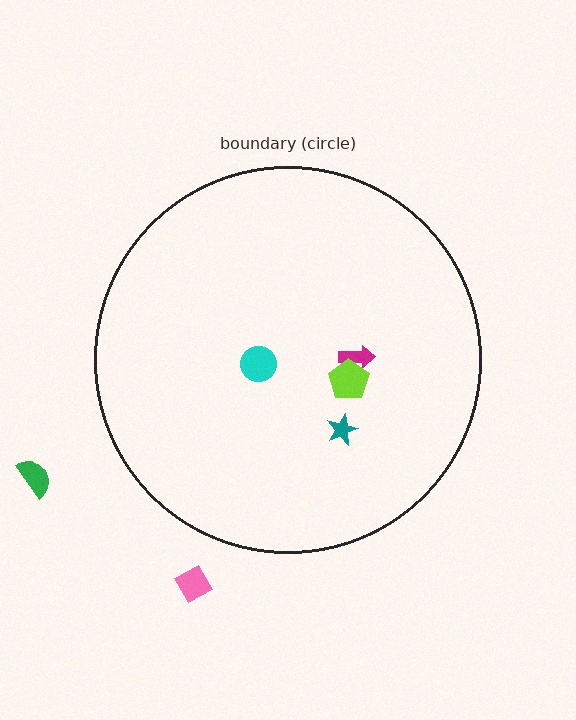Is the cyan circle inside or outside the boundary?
Inside.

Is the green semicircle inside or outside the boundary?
Outside.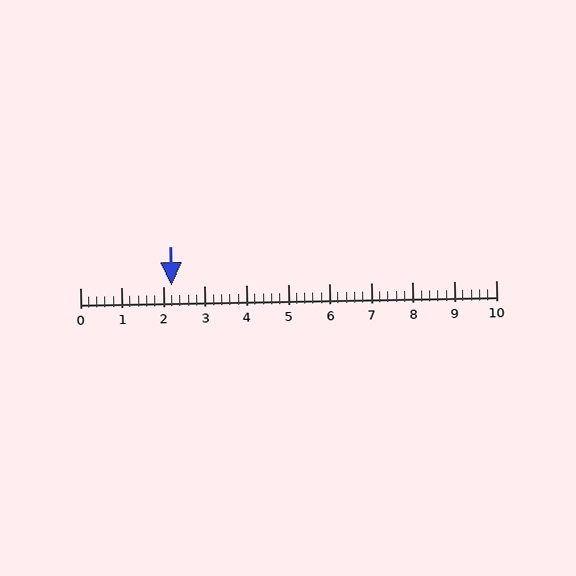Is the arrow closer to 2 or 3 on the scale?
The arrow is closer to 2.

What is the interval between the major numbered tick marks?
The major tick marks are spaced 1 units apart.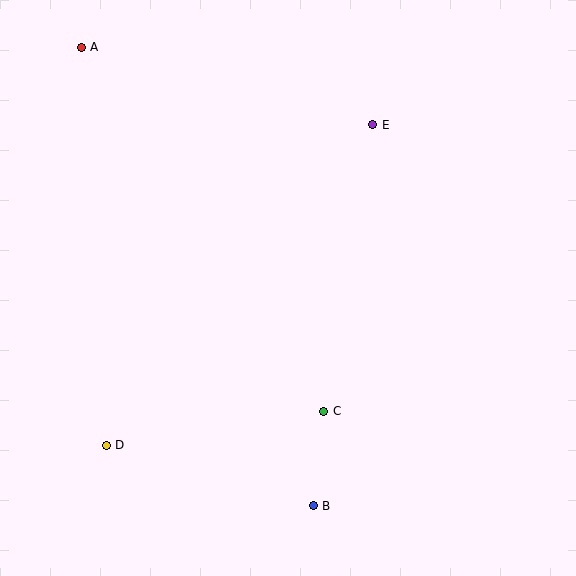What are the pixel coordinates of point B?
Point B is at (313, 506).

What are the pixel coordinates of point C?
Point C is at (324, 411).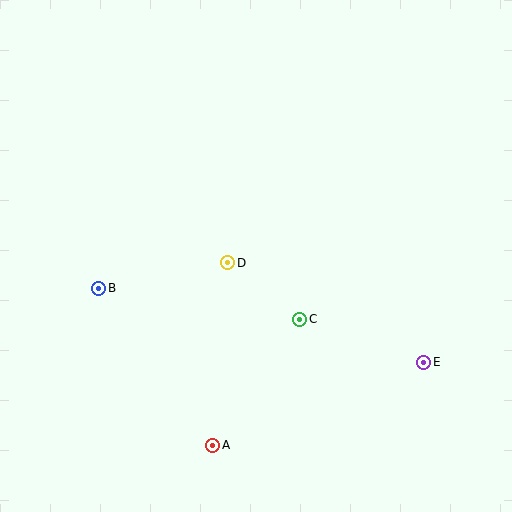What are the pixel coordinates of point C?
Point C is at (300, 319).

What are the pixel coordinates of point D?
Point D is at (228, 263).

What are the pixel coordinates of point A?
Point A is at (213, 445).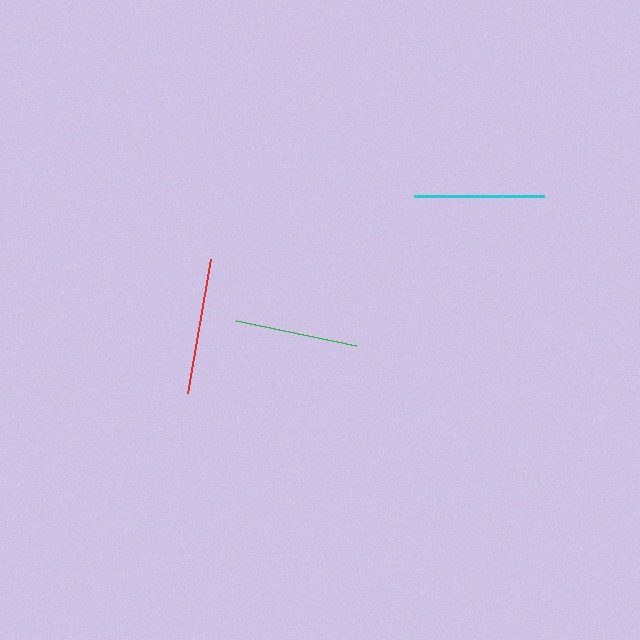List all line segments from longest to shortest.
From longest to shortest: red, cyan, green.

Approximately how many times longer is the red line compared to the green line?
The red line is approximately 1.1 times the length of the green line.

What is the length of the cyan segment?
The cyan segment is approximately 129 pixels long.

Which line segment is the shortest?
The green line is the shortest at approximately 123 pixels.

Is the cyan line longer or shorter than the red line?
The red line is longer than the cyan line.